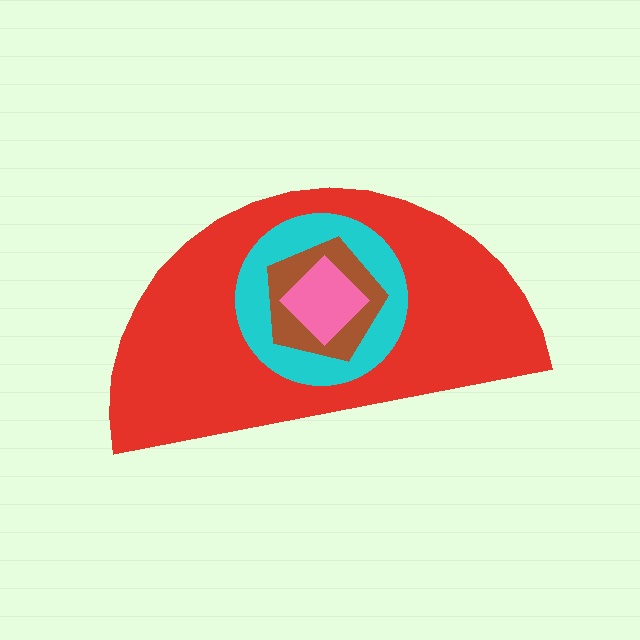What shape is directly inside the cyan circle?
The brown pentagon.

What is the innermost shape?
The pink diamond.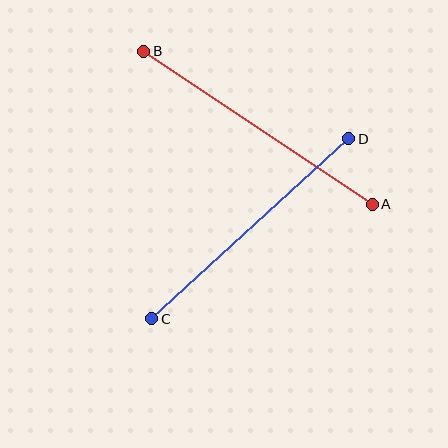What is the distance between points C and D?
The distance is approximately 267 pixels.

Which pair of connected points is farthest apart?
Points A and B are farthest apart.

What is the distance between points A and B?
The distance is approximately 275 pixels.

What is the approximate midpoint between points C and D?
The midpoint is at approximately (250, 229) pixels.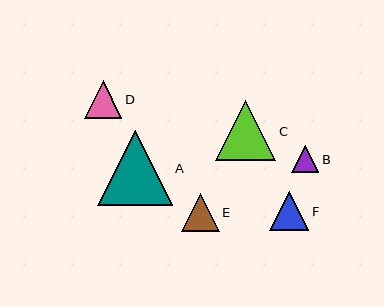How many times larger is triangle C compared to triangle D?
Triangle C is approximately 1.6 times the size of triangle D.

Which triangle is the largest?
Triangle A is the largest with a size of approximately 74 pixels.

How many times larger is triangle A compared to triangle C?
Triangle A is approximately 1.2 times the size of triangle C.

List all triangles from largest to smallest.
From largest to smallest: A, C, F, E, D, B.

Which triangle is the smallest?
Triangle B is the smallest with a size of approximately 27 pixels.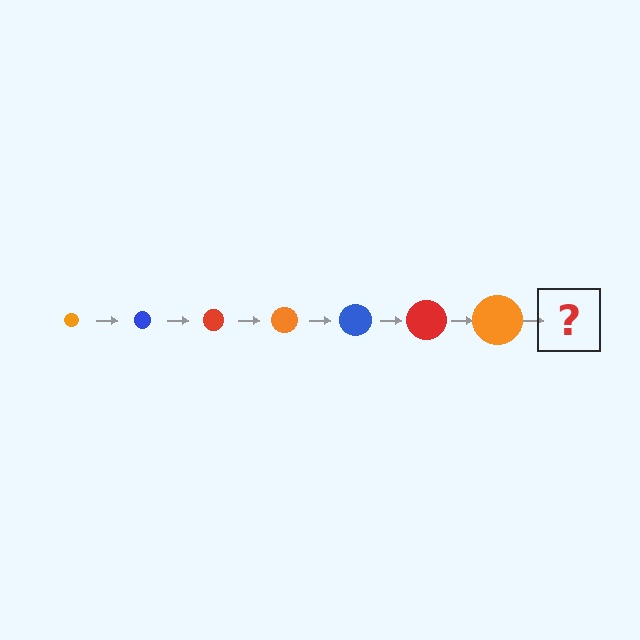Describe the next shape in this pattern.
It should be a blue circle, larger than the previous one.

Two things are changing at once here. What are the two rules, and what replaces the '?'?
The two rules are that the circle grows larger each step and the color cycles through orange, blue, and red. The '?' should be a blue circle, larger than the previous one.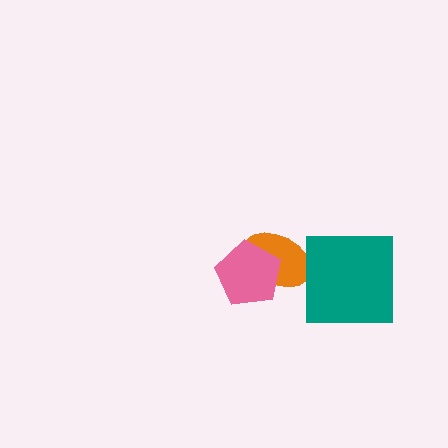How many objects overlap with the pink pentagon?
1 object overlaps with the pink pentagon.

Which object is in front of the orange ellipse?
The pink pentagon is in front of the orange ellipse.